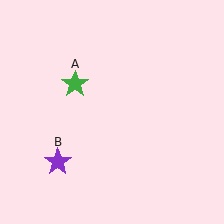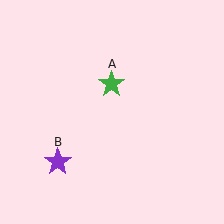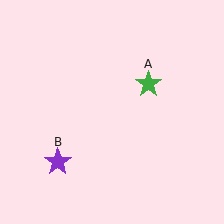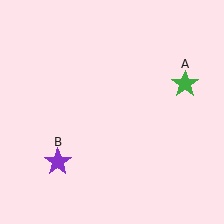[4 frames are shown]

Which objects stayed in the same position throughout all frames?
Purple star (object B) remained stationary.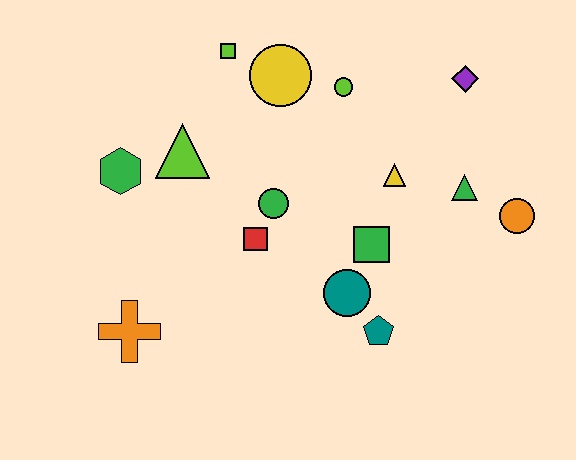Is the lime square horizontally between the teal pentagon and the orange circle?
No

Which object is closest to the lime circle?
The yellow circle is closest to the lime circle.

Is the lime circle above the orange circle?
Yes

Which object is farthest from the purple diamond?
The orange cross is farthest from the purple diamond.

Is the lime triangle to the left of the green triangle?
Yes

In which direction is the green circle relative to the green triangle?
The green circle is to the left of the green triangle.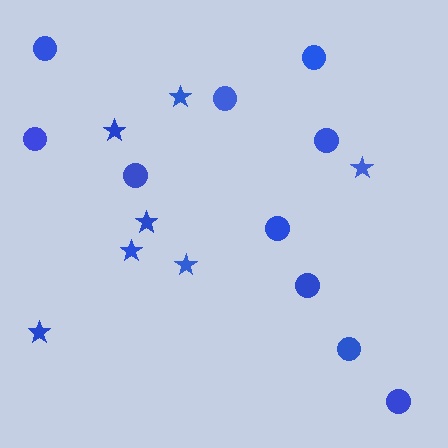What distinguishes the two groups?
There are 2 groups: one group of stars (7) and one group of circles (10).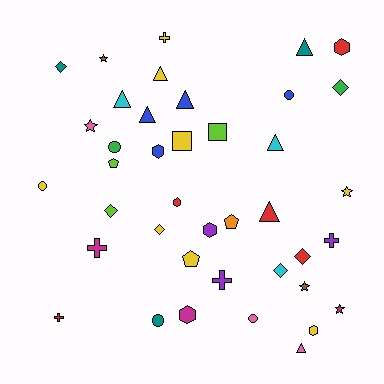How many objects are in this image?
There are 40 objects.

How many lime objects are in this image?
There are 3 lime objects.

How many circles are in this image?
There are 5 circles.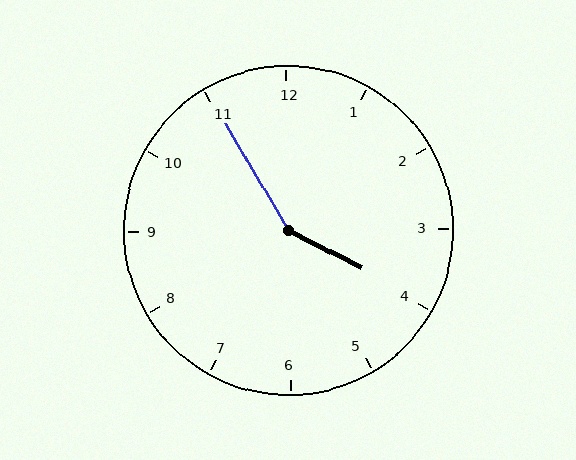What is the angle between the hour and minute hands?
Approximately 148 degrees.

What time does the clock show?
3:55.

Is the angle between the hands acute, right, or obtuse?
It is obtuse.